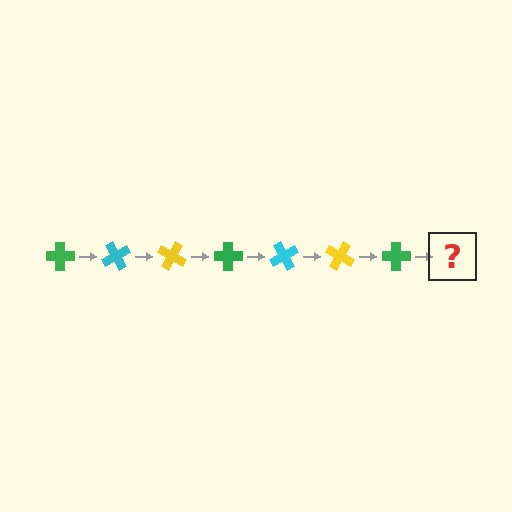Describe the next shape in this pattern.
It should be a cyan cross, rotated 420 degrees from the start.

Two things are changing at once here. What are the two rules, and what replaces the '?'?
The two rules are that it rotates 60 degrees each step and the color cycles through green, cyan, and yellow. The '?' should be a cyan cross, rotated 420 degrees from the start.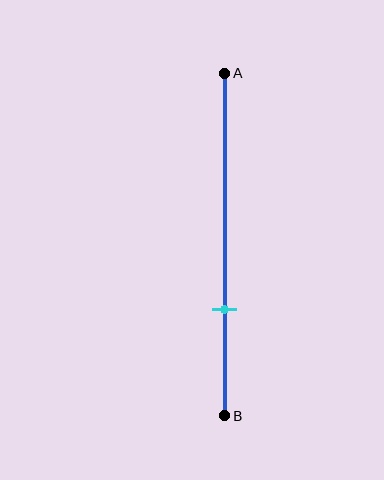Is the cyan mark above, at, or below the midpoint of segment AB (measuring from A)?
The cyan mark is below the midpoint of segment AB.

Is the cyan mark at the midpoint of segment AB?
No, the mark is at about 70% from A, not at the 50% midpoint.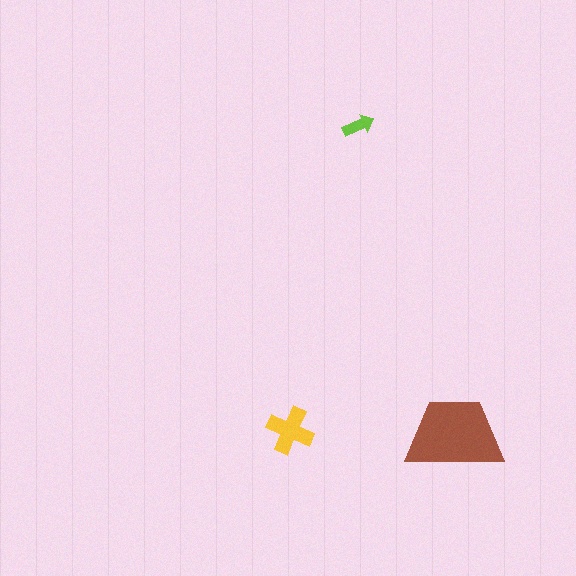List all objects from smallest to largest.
The lime arrow, the yellow cross, the brown trapezoid.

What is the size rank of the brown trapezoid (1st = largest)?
1st.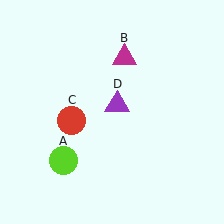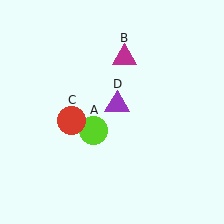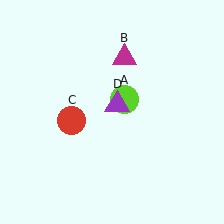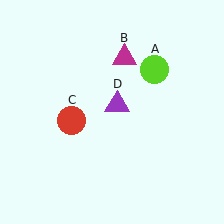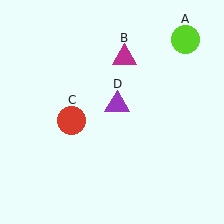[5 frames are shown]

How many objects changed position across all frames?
1 object changed position: lime circle (object A).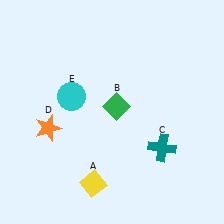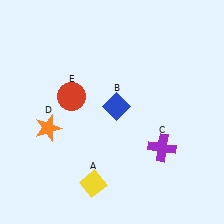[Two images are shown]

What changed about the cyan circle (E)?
In Image 1, E is cyan. In Image 2, it changed to red.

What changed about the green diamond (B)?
In Image 1, B is green. In Image 2, it changed to blue.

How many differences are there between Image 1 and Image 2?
There are 3 differences between the two images.